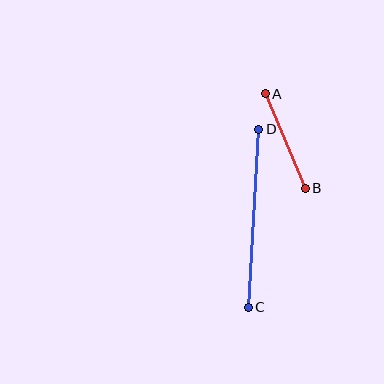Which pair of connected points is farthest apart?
Points C and D are farthest apart.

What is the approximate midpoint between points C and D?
The midpoint is at approximately (254, 218) pixels.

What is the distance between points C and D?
The distance is approximately 178 pixels.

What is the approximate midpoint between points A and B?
The midpoint is at approximately (285, 141) pixels.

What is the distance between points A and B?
The distance is approximately 103 pixels.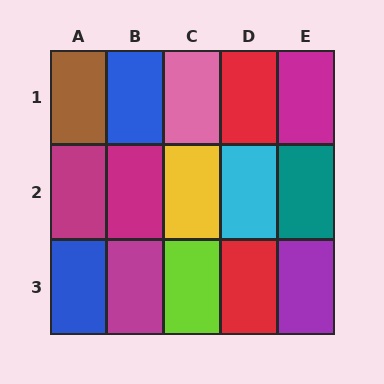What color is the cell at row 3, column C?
Lime.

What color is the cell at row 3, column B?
Magenta.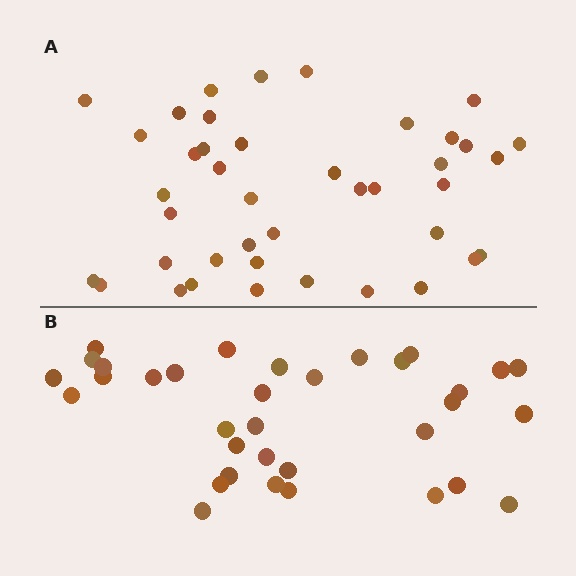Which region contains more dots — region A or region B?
Region A (the top region) has more dots.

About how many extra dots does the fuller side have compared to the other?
Region A has roughly 8 or so more dots than region B.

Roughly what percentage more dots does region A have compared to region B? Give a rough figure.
About 20% more.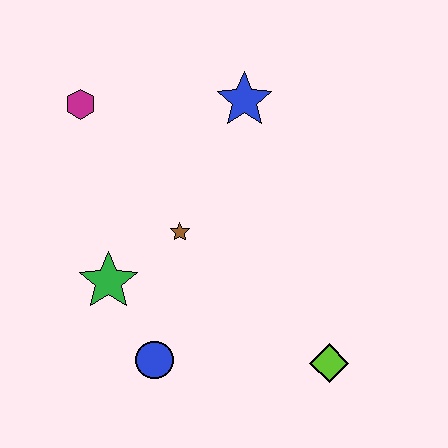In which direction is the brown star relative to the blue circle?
The brown star is above the blue circle.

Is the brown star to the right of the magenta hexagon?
Yes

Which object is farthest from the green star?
The lime diamond is farthest from the green star.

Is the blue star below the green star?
No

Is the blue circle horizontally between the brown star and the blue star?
No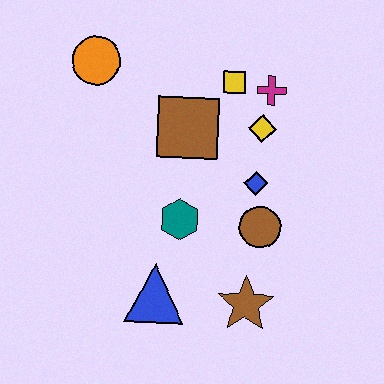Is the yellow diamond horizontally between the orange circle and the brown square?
No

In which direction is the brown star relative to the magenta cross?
The brown star is below the magenta cross.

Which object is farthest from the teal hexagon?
The orange circle is farthest from the teal hexagon.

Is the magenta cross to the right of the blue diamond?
Yes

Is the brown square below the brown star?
No